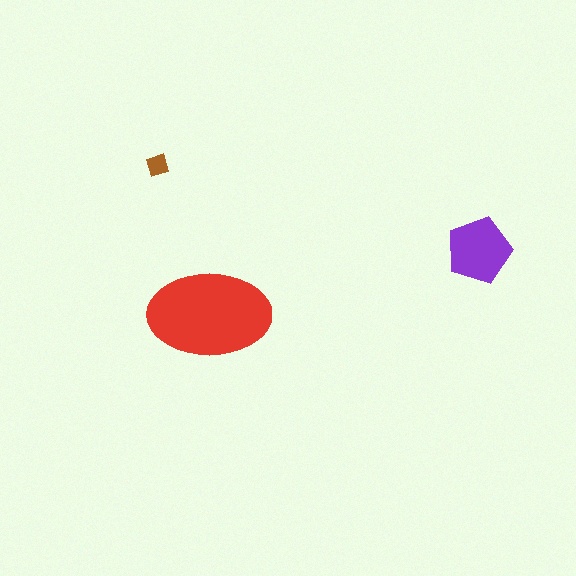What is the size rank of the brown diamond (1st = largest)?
3rd.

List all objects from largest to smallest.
The red ellipse, the purple pentagon, the brown diamond.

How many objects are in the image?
There are 3 objects in the image.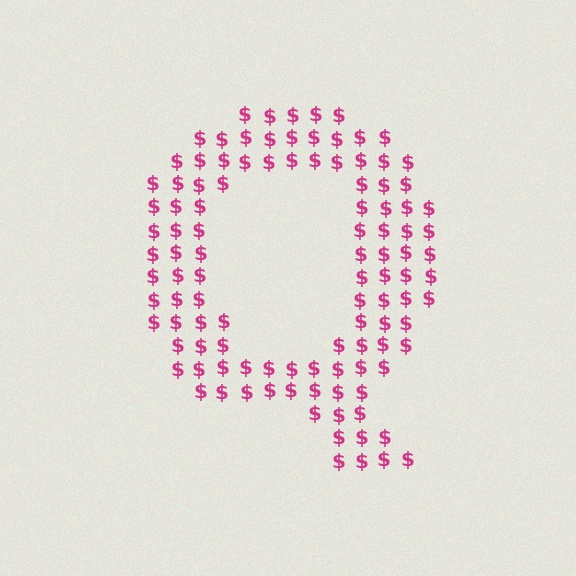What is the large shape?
The large shape is the letter Q.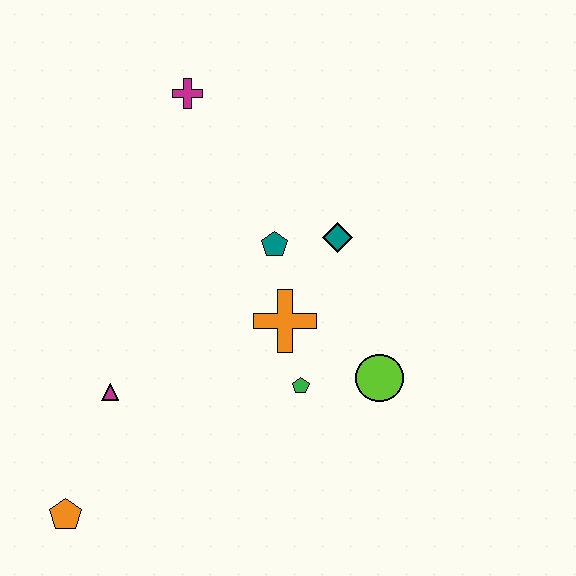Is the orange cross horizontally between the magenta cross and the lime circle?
Yes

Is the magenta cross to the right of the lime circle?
No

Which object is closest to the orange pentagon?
The magenta triangle is closest to the orange pentagon.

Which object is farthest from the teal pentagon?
The orange pentagon is farthest from the teal pentagon.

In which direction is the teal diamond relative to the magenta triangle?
The teal diamond is to the right of the magenta triangle.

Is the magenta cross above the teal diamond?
Yes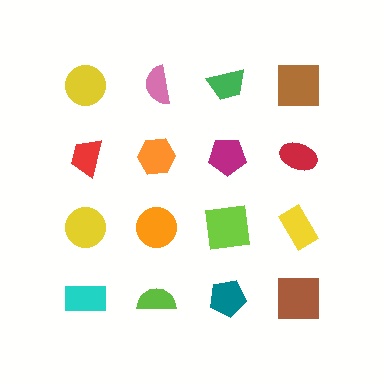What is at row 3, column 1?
A yellow circle.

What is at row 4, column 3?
A teal pentagon.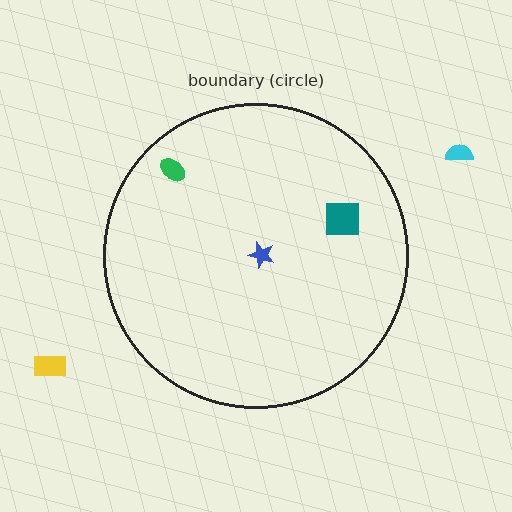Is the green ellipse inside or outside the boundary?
Inside.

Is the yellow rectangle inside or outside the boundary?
Outside.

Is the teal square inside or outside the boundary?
Inside.